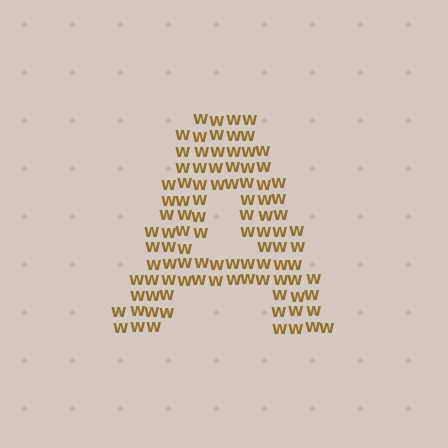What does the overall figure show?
The overall figure shows the letter A.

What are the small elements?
The small elements are letter W's.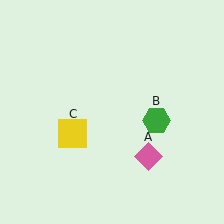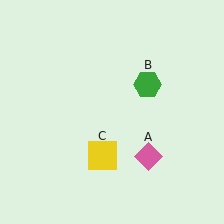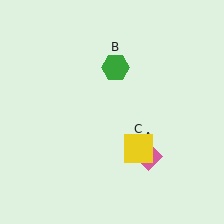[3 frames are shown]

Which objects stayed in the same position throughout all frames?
Pink diamond (object A) remained stationary.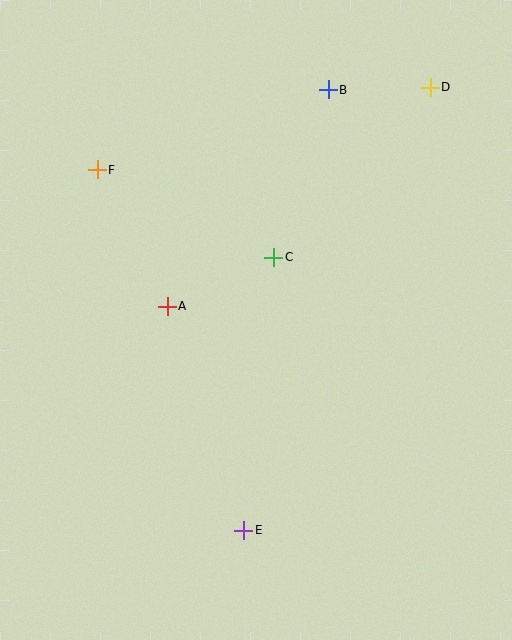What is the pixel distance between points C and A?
The distance between C and A is 117 pixels.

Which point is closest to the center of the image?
Point C at (274, 257) is closest to the center.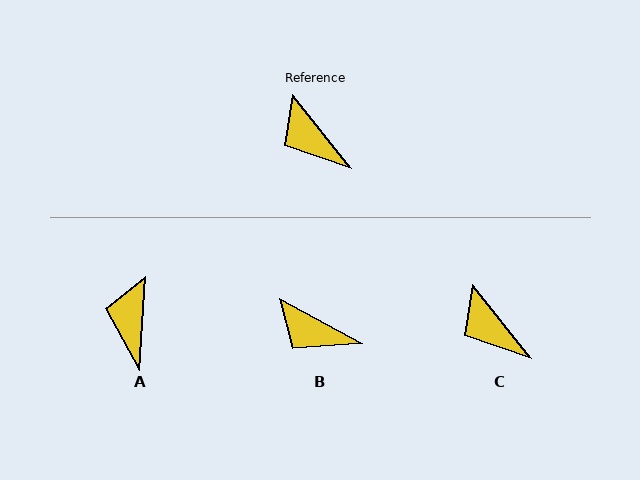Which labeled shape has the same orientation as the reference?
C.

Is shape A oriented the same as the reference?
No, it is off by about 42 degrees.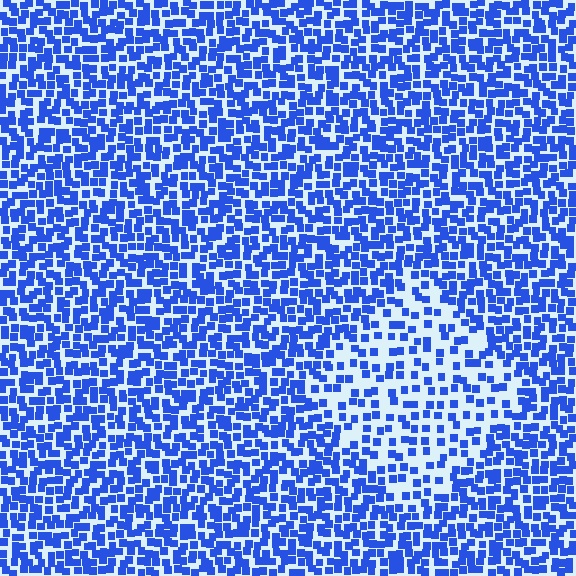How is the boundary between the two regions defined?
The boundary is defined by a change in element density (approximately 2.0x ratio). All elements are the same color, size, and shape.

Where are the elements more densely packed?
The elements are more densely packed outside the diamond boundary.